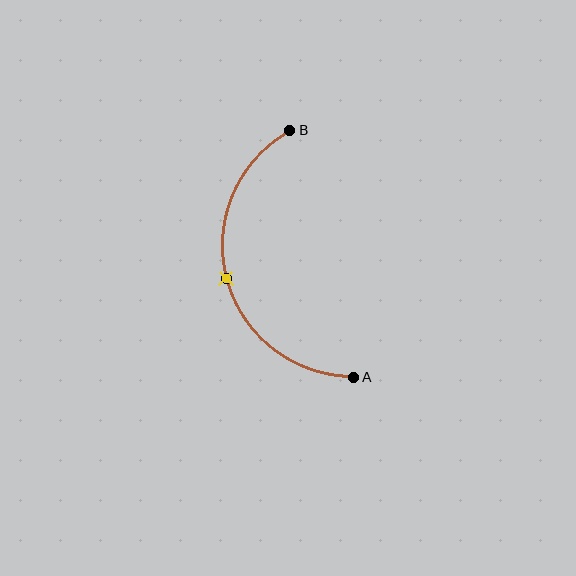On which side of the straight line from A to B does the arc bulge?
The arc bulges to the left of the straight line connecting A and B.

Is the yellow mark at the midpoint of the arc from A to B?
Yes. The yellow mark lies on the arc at equal arc-length from both A and B — it is the arc midpoint.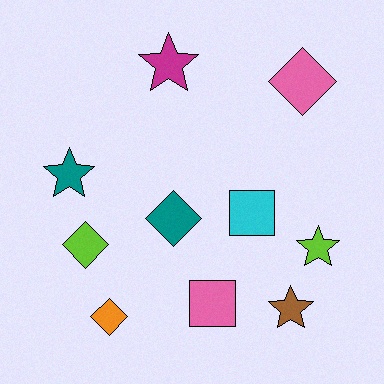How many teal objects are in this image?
There are 2 teal objects.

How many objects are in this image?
There are 10 objects.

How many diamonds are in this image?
There are 4 diamonds.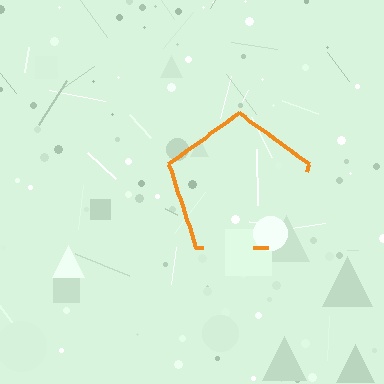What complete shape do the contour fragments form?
The contour fragments form a pentagon.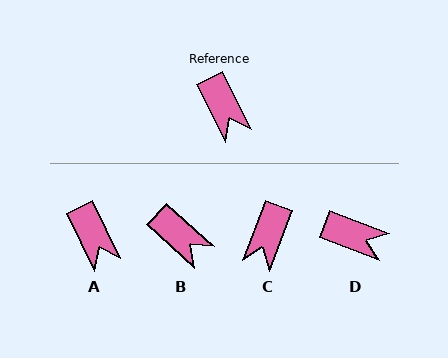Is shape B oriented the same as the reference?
No, it is off by about 22 degrees.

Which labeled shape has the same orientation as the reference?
A.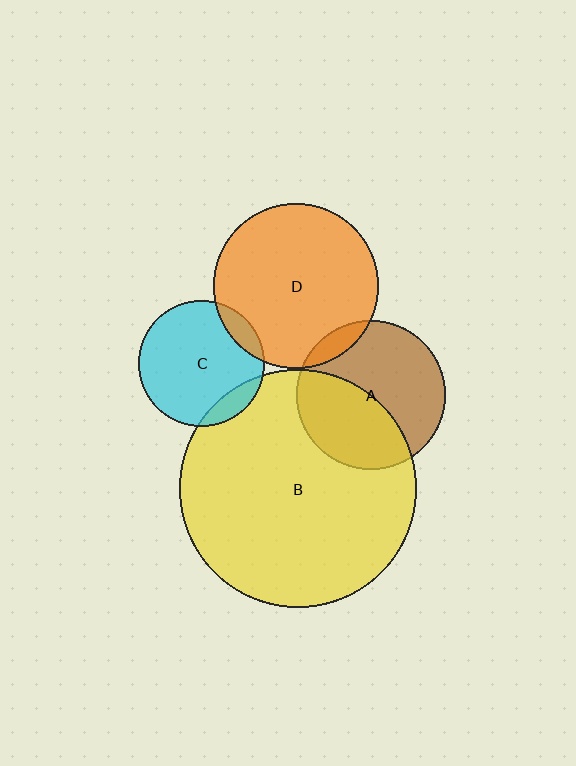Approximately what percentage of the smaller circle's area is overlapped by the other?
Approximately 45%.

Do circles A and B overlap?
Yes.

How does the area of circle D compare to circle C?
Approximately 1.7 times.